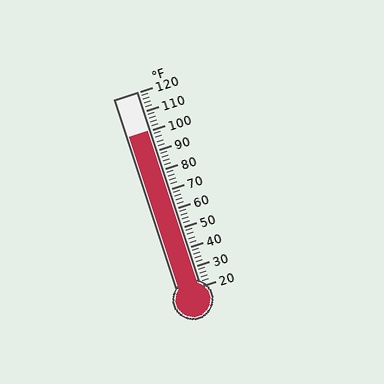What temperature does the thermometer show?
The thermometer shows approximately 100°F.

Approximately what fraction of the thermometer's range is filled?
The thermometer is filled to approximately 80% of its range.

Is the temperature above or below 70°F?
The temperature is above 70°F.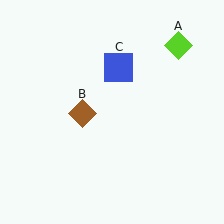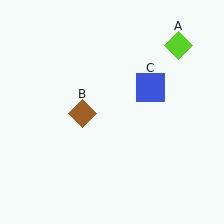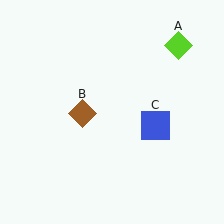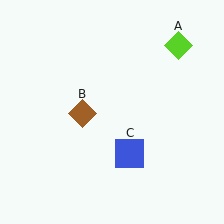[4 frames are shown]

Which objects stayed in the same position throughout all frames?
Lime diamond (object A) and brown diamond (object B) remained stationary.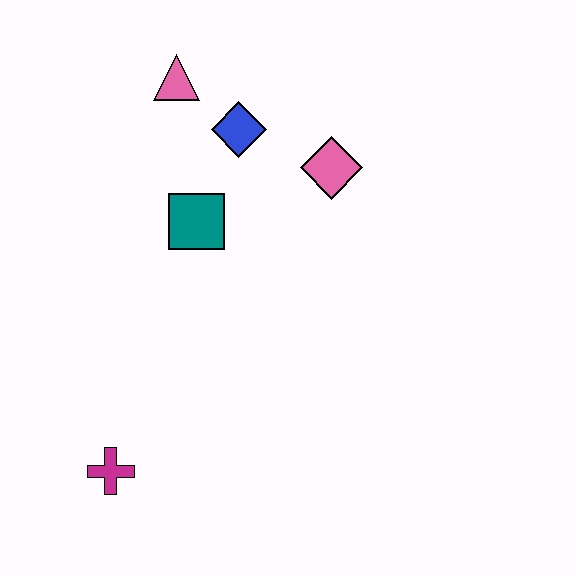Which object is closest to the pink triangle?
The blue diamond is closest to the pink triangle.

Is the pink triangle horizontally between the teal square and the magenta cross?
Yes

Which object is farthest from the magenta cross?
The pink triangle is farthest from the magenta cross.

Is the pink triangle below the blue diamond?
No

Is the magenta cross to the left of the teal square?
Yes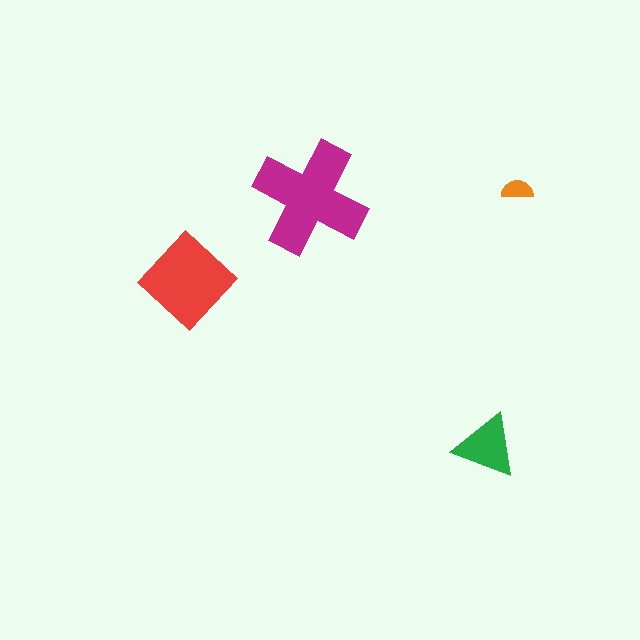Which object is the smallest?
The orange semicircle.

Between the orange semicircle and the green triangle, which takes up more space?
The green triangle.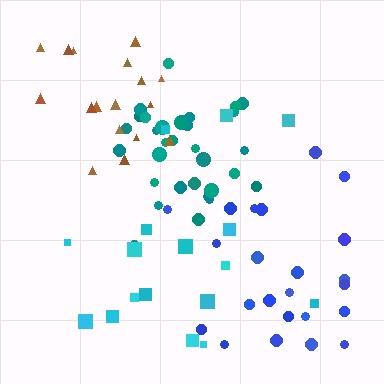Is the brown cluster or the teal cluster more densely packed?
Teal.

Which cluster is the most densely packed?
Teal.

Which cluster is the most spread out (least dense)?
Cyan.